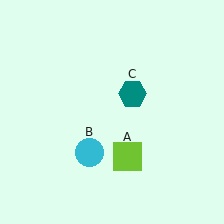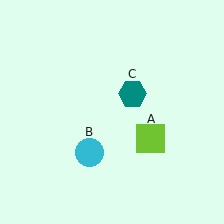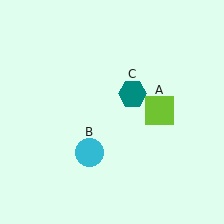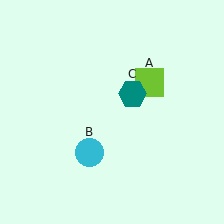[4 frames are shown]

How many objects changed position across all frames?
1 object changed position: lime square (object A).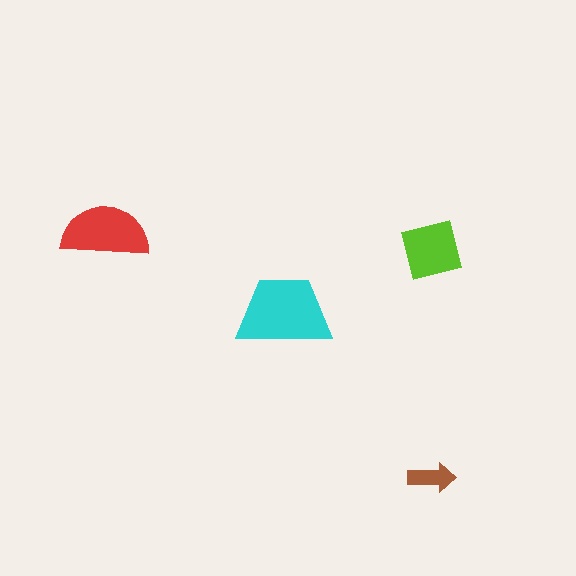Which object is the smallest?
The brown arrow.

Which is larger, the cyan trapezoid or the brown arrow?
The cyan trapezoid.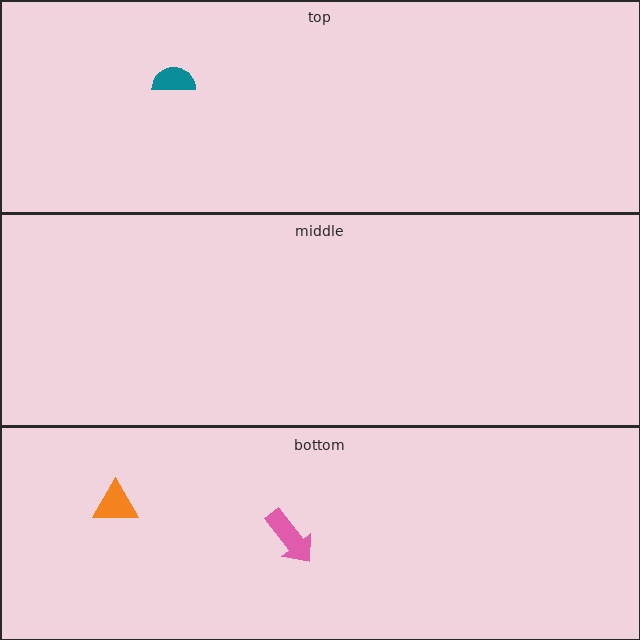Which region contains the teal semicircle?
The top region.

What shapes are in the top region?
The teal semicircle.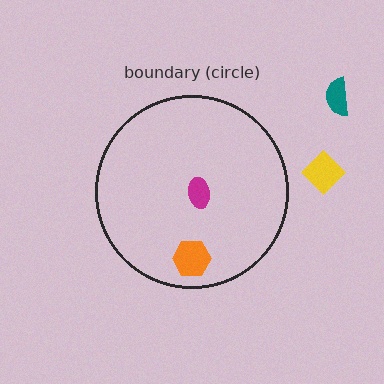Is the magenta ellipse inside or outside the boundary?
Inside.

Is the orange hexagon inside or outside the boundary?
Inside.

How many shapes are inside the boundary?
2 inside, 2 outside.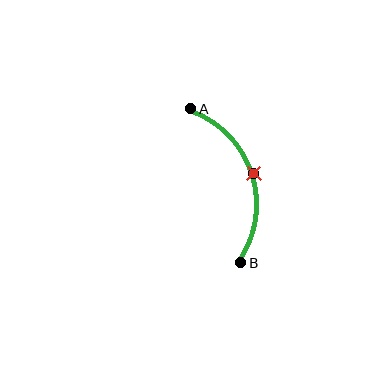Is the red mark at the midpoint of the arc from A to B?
Yes. The red mark lies on the arc at equal arc-length from both A and B — it is the arc midpoint.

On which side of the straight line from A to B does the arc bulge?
The arc bulges to the right of the straight line connecting A and B.